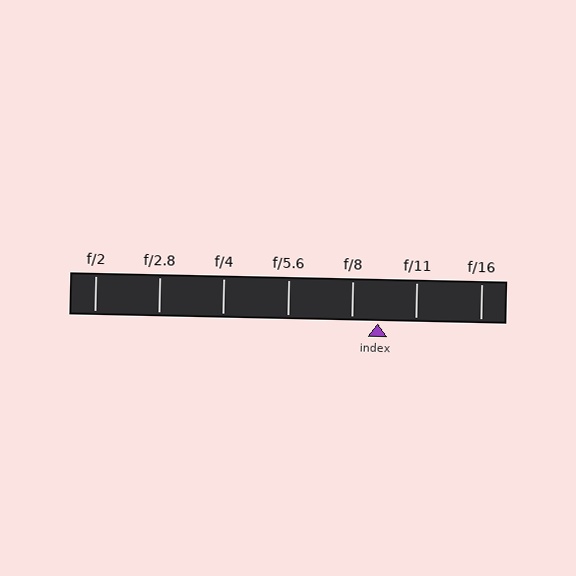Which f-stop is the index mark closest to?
The index mark is closest to f/8.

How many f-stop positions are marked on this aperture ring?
There are 7 f-stop positions marked.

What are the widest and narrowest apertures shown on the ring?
The widest aperture shown is f/2 and the narrowest is f/16.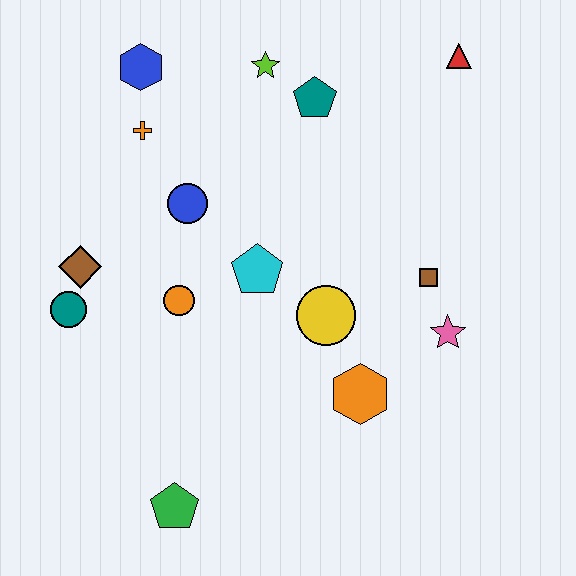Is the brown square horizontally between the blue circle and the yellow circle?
No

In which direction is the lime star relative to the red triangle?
The lime star is to the left of the red triangle.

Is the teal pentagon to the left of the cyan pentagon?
No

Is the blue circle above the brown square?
Yes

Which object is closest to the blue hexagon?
The orange cross is closest to the blue hexagon.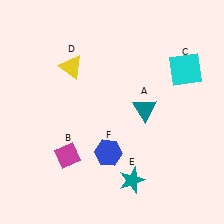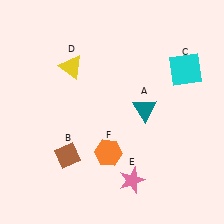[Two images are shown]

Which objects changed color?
B changed from magenta to brown. E changed from teal to pink. F changed from blue to orange.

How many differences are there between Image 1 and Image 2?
There are 3 differences between the two images.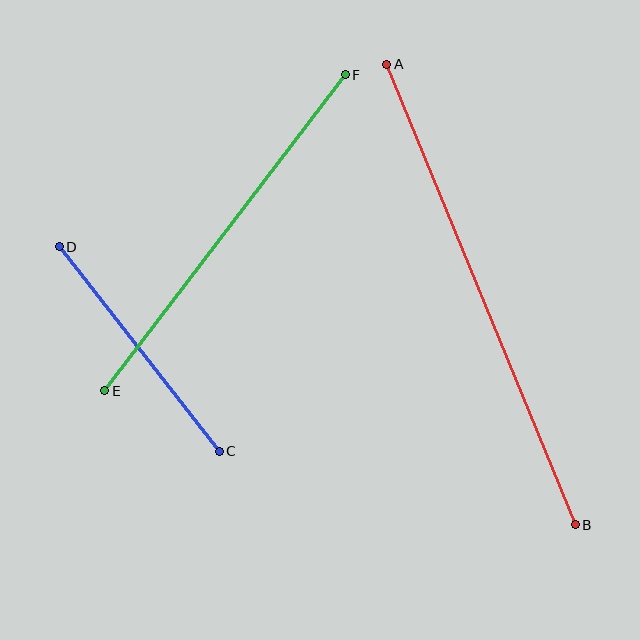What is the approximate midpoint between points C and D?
The midpoint is at approximately (139, 349) pixels.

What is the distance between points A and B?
The distance is approximately 497 pixels.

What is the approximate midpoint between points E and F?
The midpoint is at approximately (225, 233) pixels.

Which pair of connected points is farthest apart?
Points A and B are farthest apart.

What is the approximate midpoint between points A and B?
The midpoint is at approximately (481, 294) pixels.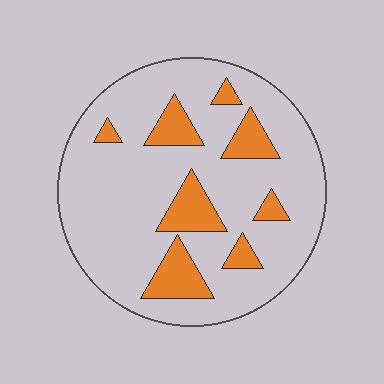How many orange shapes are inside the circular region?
8.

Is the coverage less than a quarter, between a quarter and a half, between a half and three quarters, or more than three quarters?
Less than a quarter.